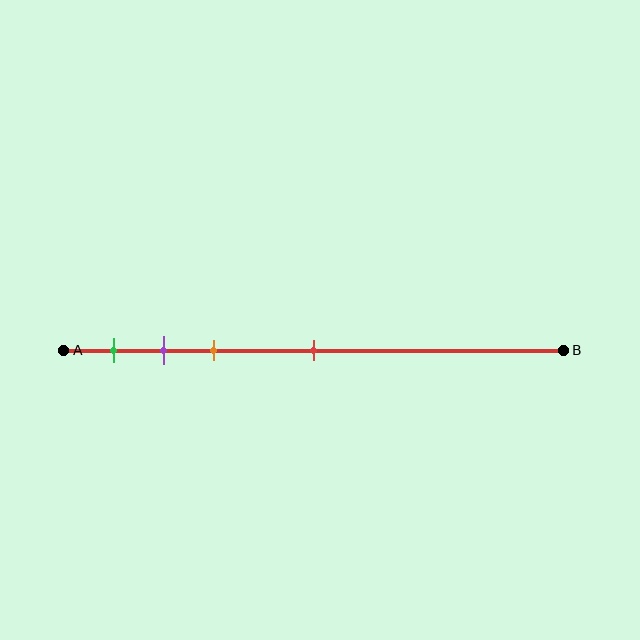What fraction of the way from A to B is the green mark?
The green mark is approximately 10% (0.1) of the way from A to B.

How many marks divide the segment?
There are 4 marks dividing the segment.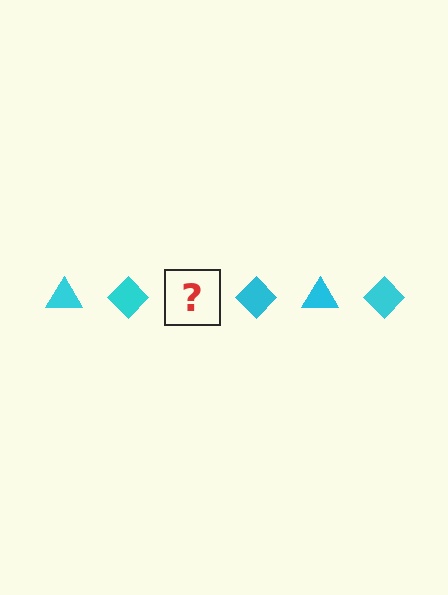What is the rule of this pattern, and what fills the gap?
The rule is that the pattern cycles through triangle, diamond shapes in cyan. The gap should be filled with a cyan triangle.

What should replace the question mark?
The question mark should be replaced with a cyan triangle.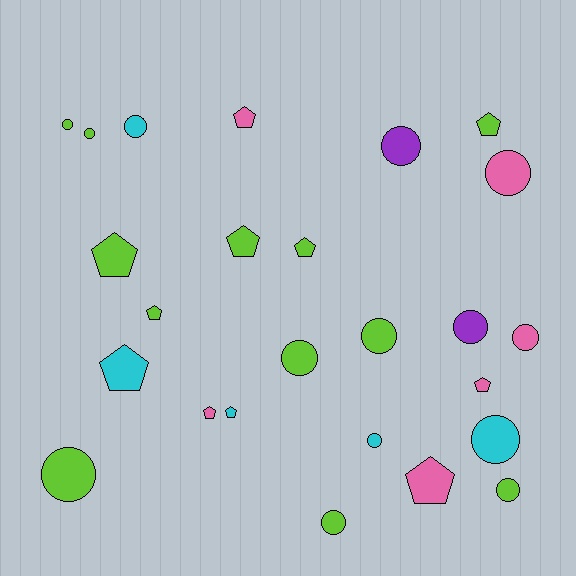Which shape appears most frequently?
Circle, with 14 objects.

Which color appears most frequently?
Lime, with 12 objects.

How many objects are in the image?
There are 25 objects.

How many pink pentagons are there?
There are 4 pink pentagons.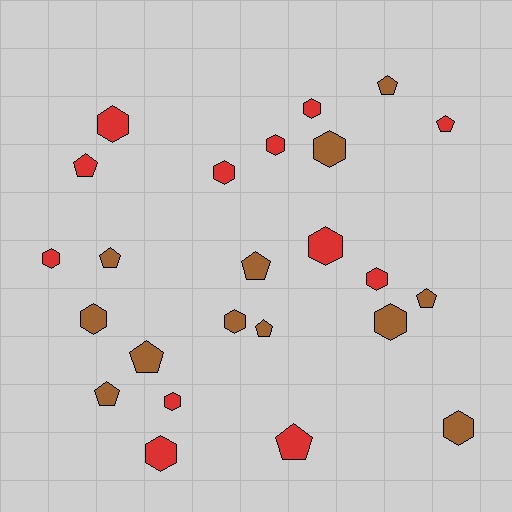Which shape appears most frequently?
Hexagon, with 14 objects.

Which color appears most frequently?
Brown, with 12 objects.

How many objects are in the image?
There are 24 objects.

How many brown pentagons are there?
There are 7 brown pentagons.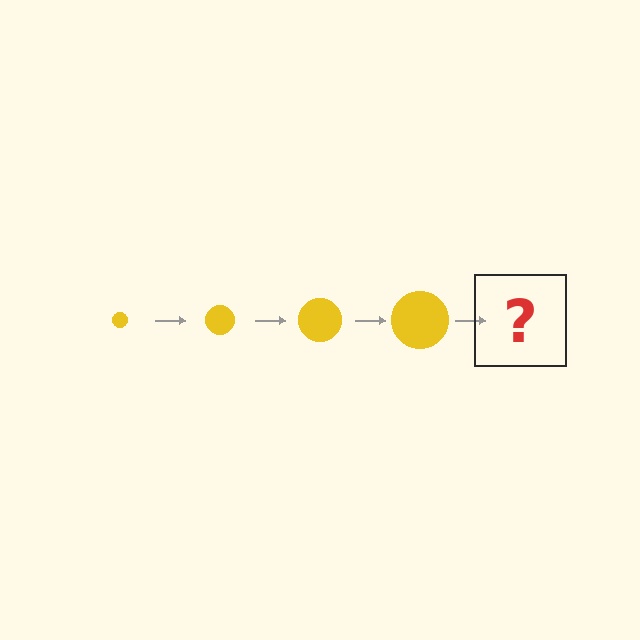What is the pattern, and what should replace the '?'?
The pattern is that the circle gets progressively larger each step. The '?' should be a yellow circle, larger than the previous one.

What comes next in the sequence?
The next element should be a yellow circle, larger than the previous one.